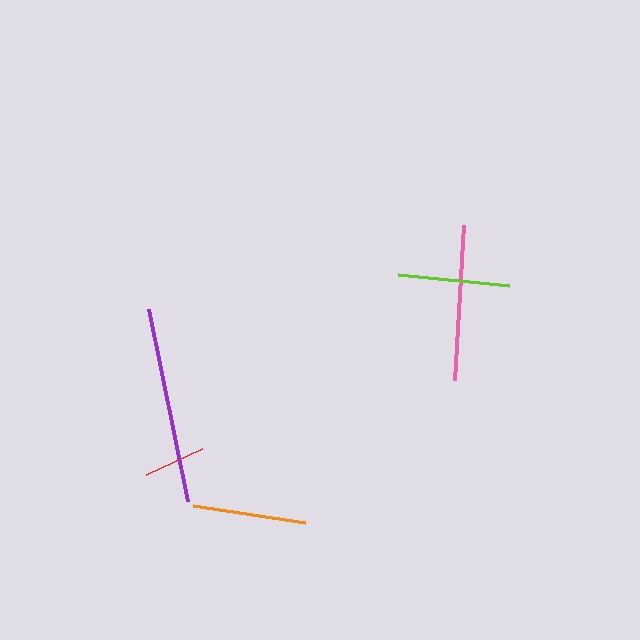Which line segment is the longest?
The purple line is the longest at approximately 197 pixels.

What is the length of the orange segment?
The orange segment is approximately 113 pixels long.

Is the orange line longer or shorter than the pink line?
The pink line is longer than the orange line.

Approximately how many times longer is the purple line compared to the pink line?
The purple line is approximately 1.3 times the length of the pink line.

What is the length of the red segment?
The red segment is approximately 62 pixels long.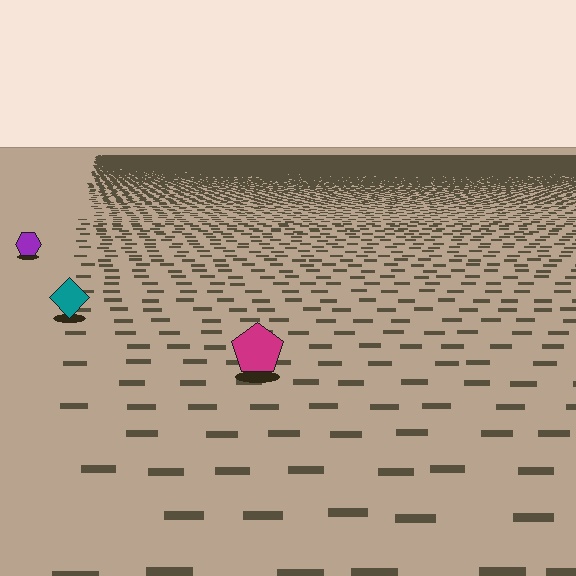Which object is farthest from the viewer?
The purple hexagon is farthest from the viewer. It appears smaller and the ground texture around it is denser.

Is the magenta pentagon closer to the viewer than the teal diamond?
Yes. The magenta pentagon is closer — you can tell from the texture gradient: the ground texture is coarser near it.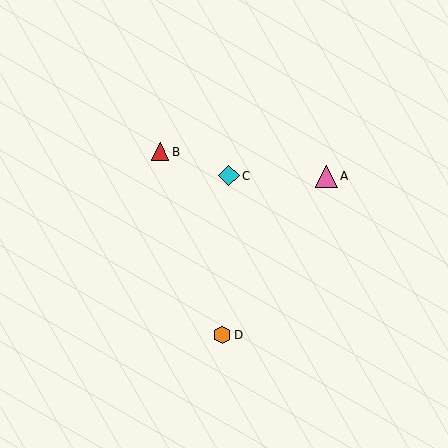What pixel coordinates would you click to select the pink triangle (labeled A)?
Click at (326, 176) to select the pink triangle A.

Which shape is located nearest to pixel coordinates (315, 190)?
The pink triangle (labeled A) at (326, 176) is nearest to that location.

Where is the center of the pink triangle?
The center of the pink triangle is at (326, 176).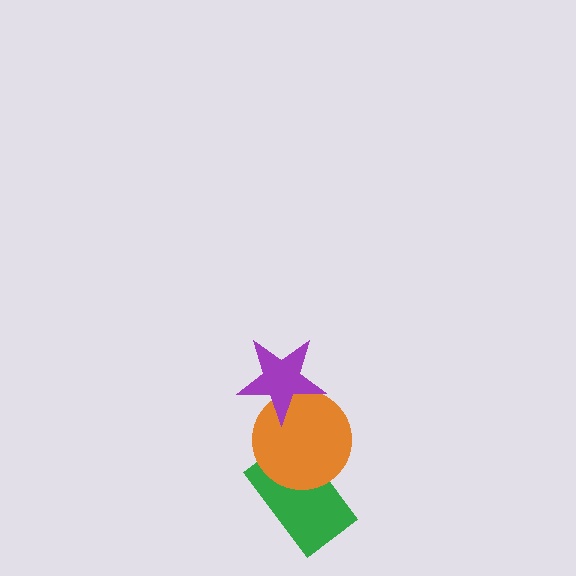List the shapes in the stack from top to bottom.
From top to bottom: the purple star, the orange circle, the green rectangle.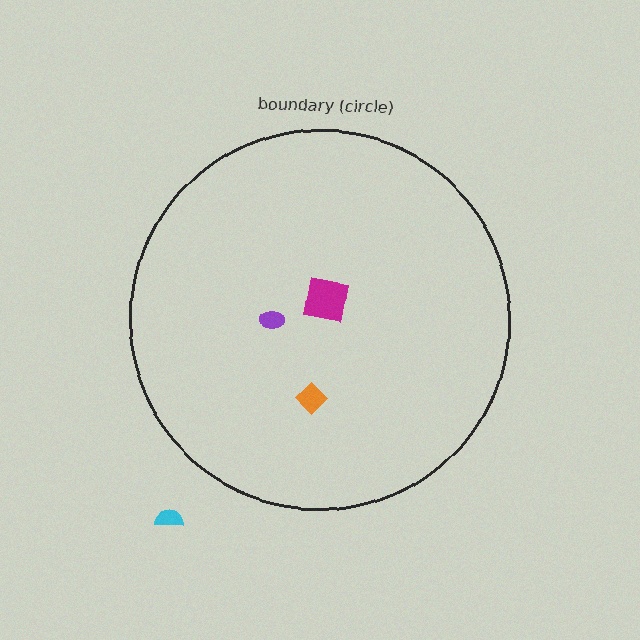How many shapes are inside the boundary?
3 inside, 1 outside.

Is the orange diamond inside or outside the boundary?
Inside.